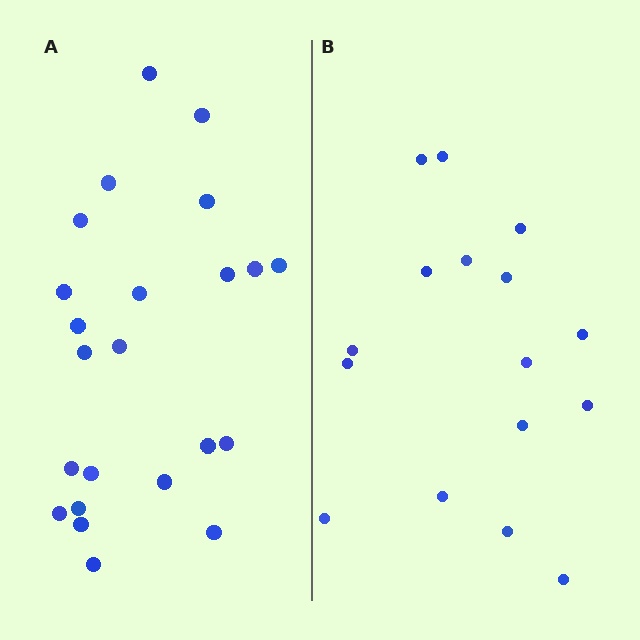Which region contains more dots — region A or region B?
Region A (the left region) has more dots.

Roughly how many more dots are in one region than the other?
Region A has roughly 8 or so more dots than region B.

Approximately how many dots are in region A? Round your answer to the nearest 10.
About 20 dots. (The exact count is 23, which rounds to 20.)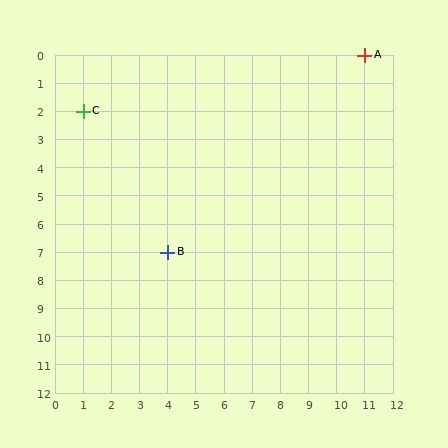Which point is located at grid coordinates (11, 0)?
Point A is at (11, 0).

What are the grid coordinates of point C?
Point C is at grid coordinates (1, 2).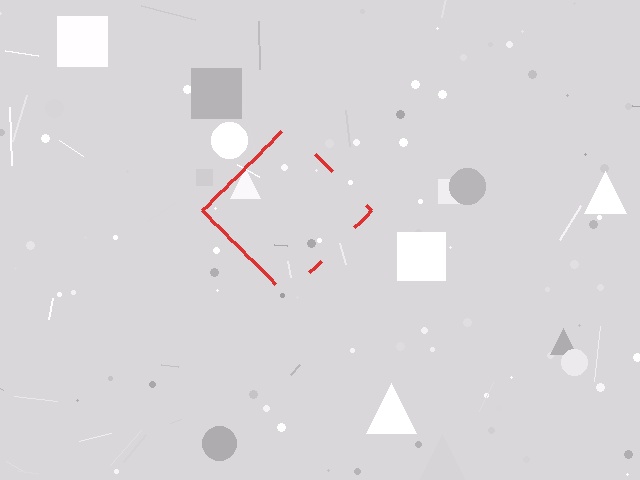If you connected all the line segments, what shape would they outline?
They would outline a diamond.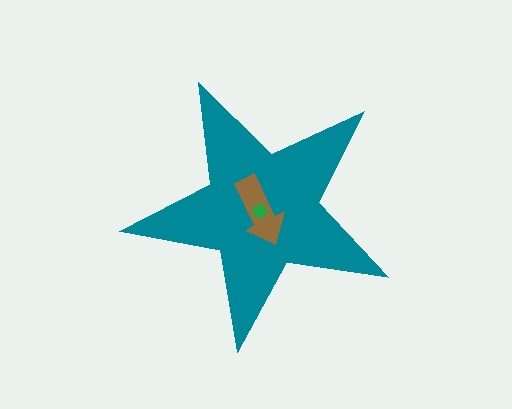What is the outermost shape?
The teal star.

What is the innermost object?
The green pentagon.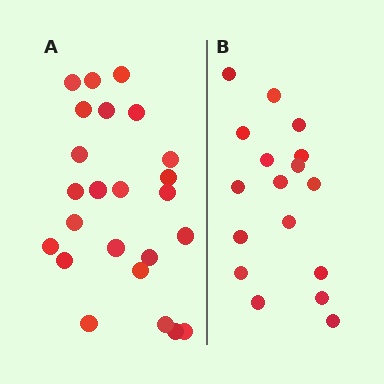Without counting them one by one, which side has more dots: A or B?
Region A (the left region) has more dots.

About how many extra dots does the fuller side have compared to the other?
Region A has roughly 8 or so more dots than region B.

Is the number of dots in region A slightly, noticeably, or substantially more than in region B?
Region A has noticeably more, but not dramatically so. The ratio is roughly 1.4 to 1.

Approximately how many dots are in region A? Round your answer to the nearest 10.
About 20 dots. (The exact count is 24, which rounds to 20.)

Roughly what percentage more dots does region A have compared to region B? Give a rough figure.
About 40% more.